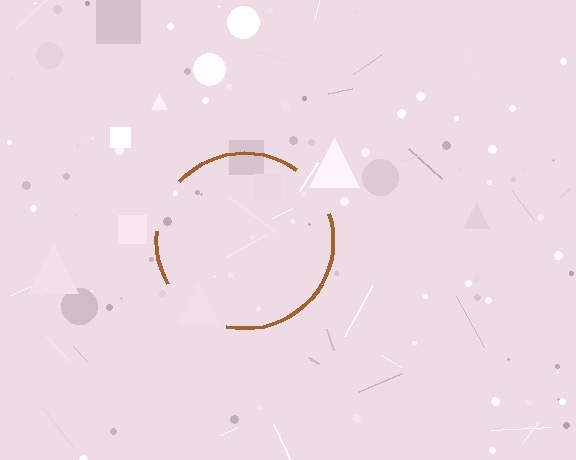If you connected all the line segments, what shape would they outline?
They would outline a circle.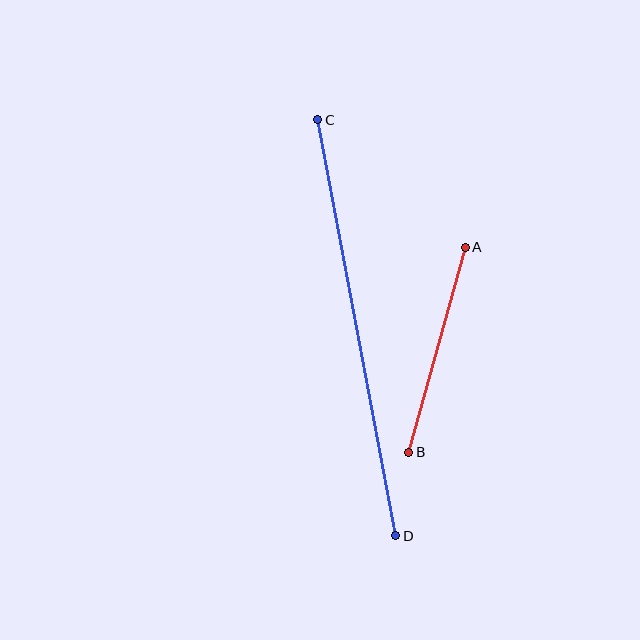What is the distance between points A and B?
The distance is approximately 213 pixels.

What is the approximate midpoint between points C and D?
The midpoint is at approximately (357, 328) pixels.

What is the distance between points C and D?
The distance is approximately 423 pixels.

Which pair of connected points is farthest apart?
Points C and D are farthest apart.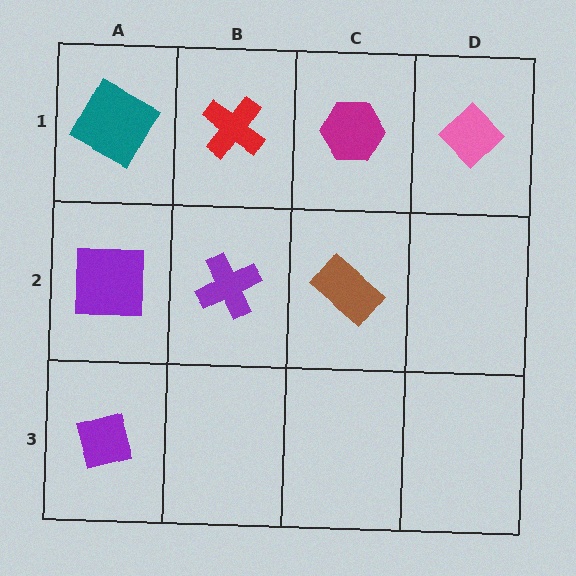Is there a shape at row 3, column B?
No, that cell is empty.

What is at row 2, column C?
A brown rectangle.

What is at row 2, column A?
A purple square.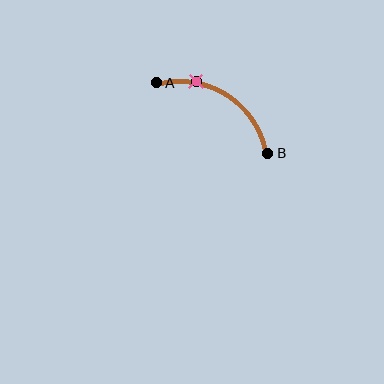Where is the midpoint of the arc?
The arc midpoint is the point on the curve farthest from the straight line joining A and B. It sits above that line.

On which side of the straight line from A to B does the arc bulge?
The arc bulges above the straight line connecting A and B.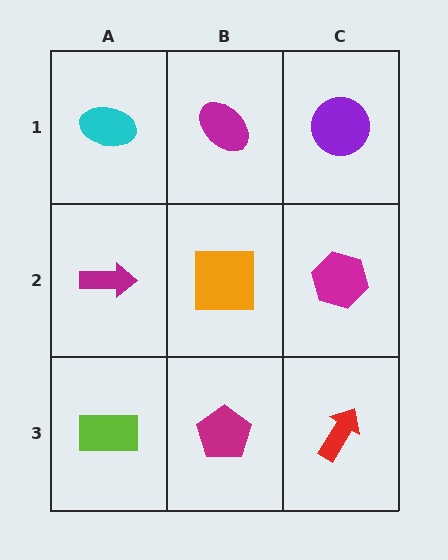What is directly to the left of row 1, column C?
A magenta ellipse.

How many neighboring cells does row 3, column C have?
2.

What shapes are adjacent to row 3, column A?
A magenta arrow (row 2, column A), a magenta pentagon (row 3, column B).